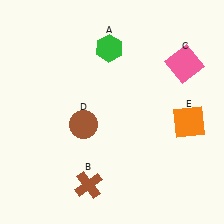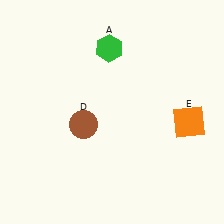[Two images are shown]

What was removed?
The pink square (C), the brown cross (B) were removed in Image 2.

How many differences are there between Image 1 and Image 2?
There are 2 differences between the two images.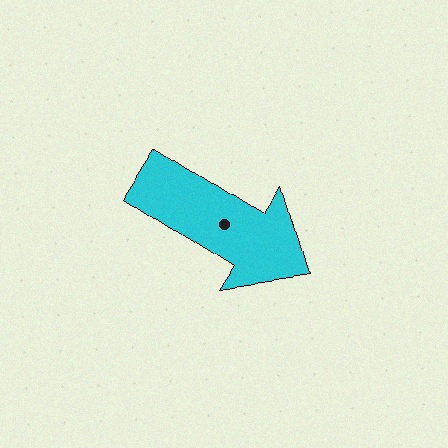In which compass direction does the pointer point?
Southeast.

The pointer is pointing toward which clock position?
Roughly 4 o'clock.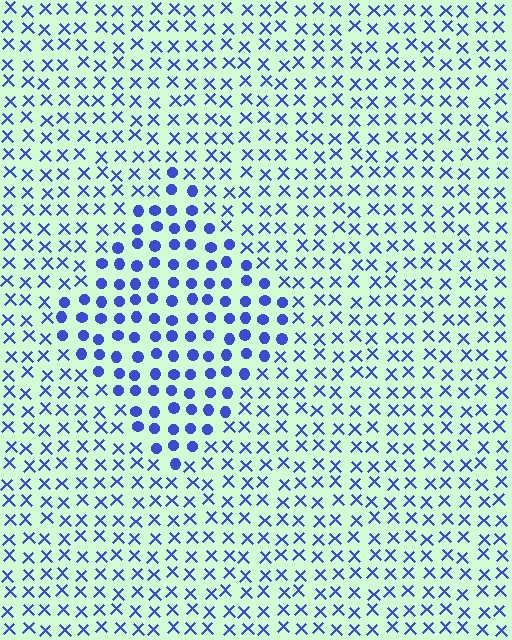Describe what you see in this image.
The image is filled with small blue elements arranged in a uniform grid. A diamond-shaped region contains circles, while the surrounding area contains X marks. The boundary is defined purely by the change in element shape.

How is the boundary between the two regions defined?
The boundary is defined by a change in element shape: circles inside vs. X marks outside. All elements share the same color and spacing.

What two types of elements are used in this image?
The image uses circles inside the diamond region and X marks outside it.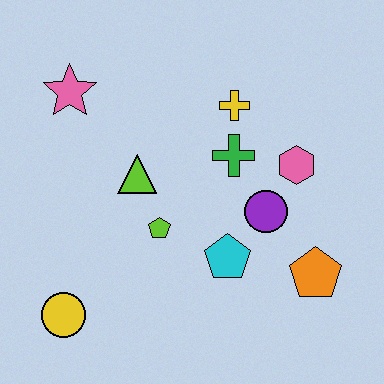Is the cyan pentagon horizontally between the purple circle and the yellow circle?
Yes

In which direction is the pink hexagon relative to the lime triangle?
The pink hexagon is to the right of the lime triangle.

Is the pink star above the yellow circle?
Yes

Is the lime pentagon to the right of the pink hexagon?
No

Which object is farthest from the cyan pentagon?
The pink star is farthest from the cyan pentagon.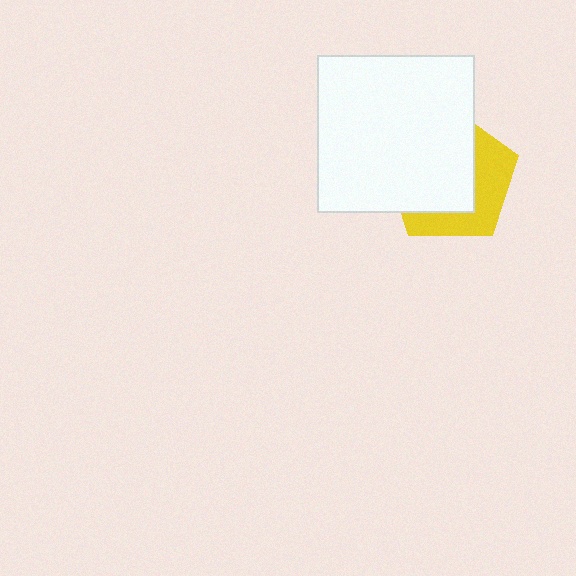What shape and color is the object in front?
The object in front is a white square.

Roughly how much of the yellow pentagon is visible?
A small part of it is visible (roughly 38%).